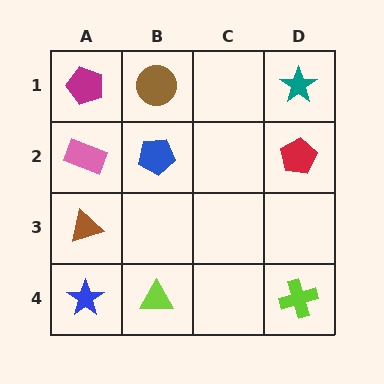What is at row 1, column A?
A magenta pentagon.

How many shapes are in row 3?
1 shape.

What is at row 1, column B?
A brown circle.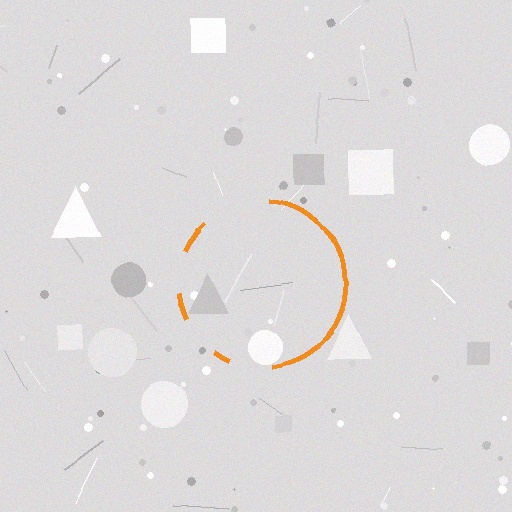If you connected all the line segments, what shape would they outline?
They would outline a circle.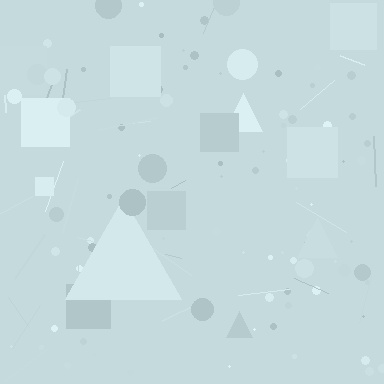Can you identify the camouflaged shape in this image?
The camouflaged shape is a triangle.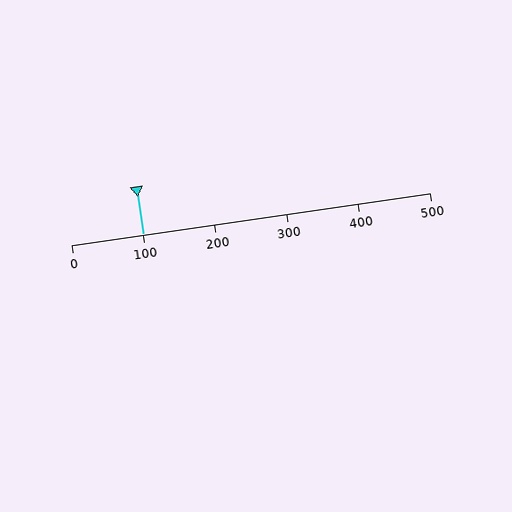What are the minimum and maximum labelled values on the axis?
The axis runs from 0 to 500.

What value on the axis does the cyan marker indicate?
The marker indicates approximately 100.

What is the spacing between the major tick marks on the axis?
The major ticks are spaced 100 apart.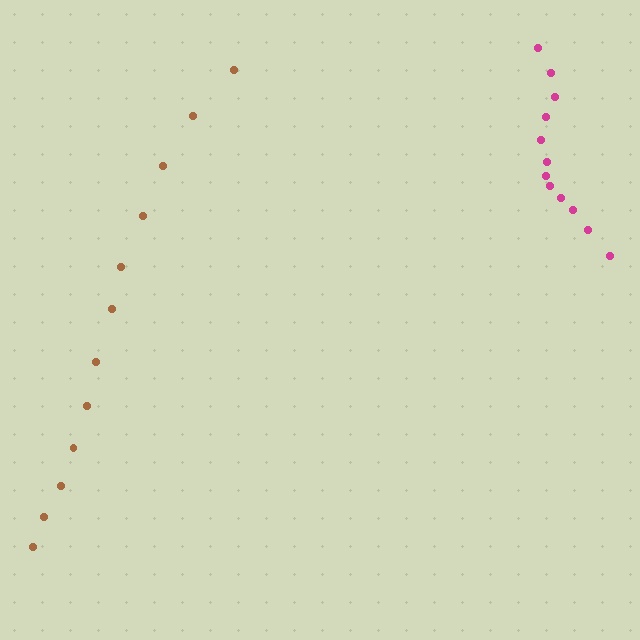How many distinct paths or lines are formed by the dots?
There are 2 distinct paths.